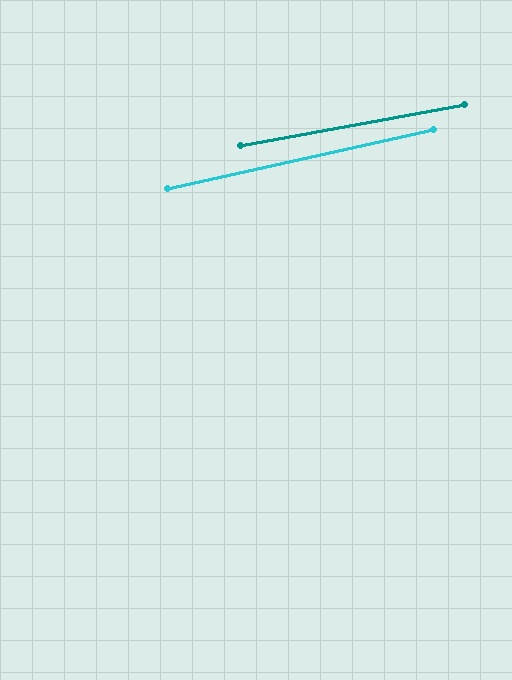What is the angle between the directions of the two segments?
Approximately 2 degrees.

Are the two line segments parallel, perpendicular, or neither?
Parallel — their directions differ by only 1.9°.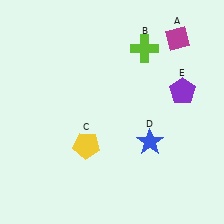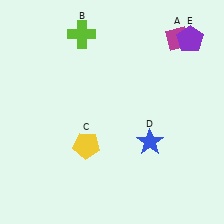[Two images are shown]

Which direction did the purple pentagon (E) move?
The purple pentagon (E) moved up.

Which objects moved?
The objects that moved are: the lime cross (B), the purple pentagon (E).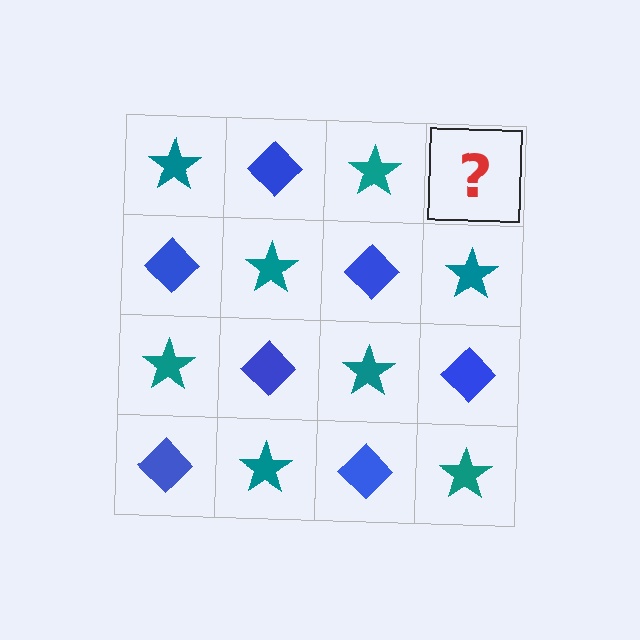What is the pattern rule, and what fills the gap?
The rule is that it alternates teal star and blue diamond in a checkerboard pattern. The gap should be filled with a blue diamond.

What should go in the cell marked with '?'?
The missing cell should contain a blue diamond.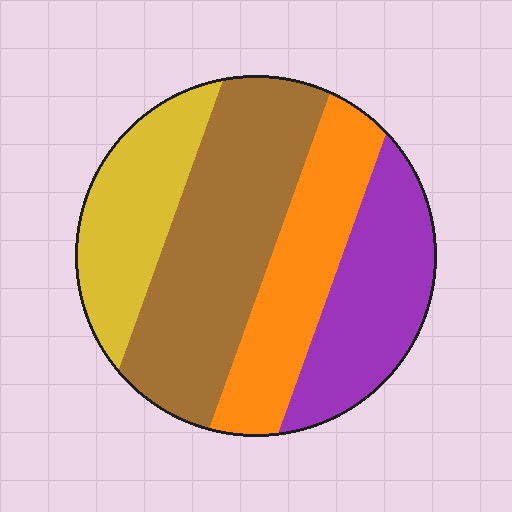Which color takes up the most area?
Brown, at roughly 35%.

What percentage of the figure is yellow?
Yellow takes up about one fifth (1/5) of the figure.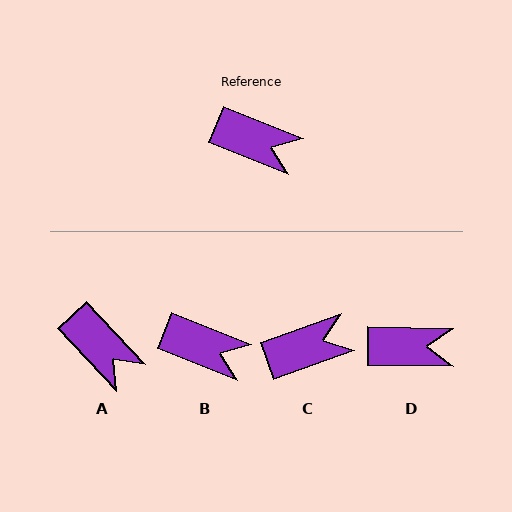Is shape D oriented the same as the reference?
No, it is off by about 21 degrees.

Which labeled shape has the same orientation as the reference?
B.